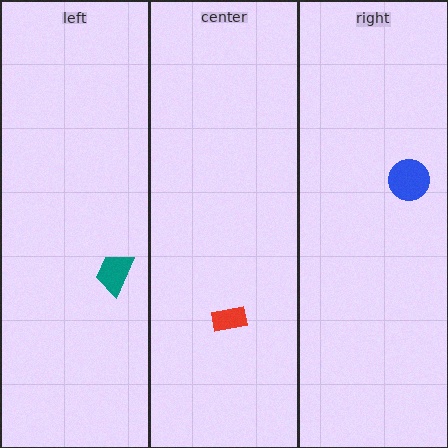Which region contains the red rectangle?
The center region.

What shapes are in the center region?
The red rectangle.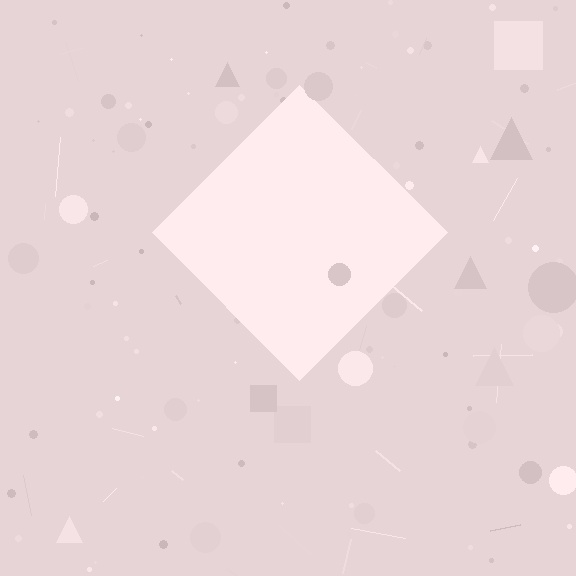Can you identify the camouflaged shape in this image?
The camouflaged shape is a diamond.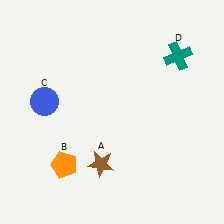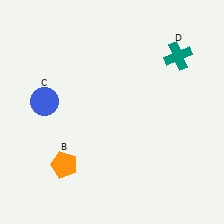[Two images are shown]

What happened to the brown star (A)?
The brown star (A) was removed in Image 2. It was in the bottom-left area of Image 1.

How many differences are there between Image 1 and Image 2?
There is 1 difference between the two images.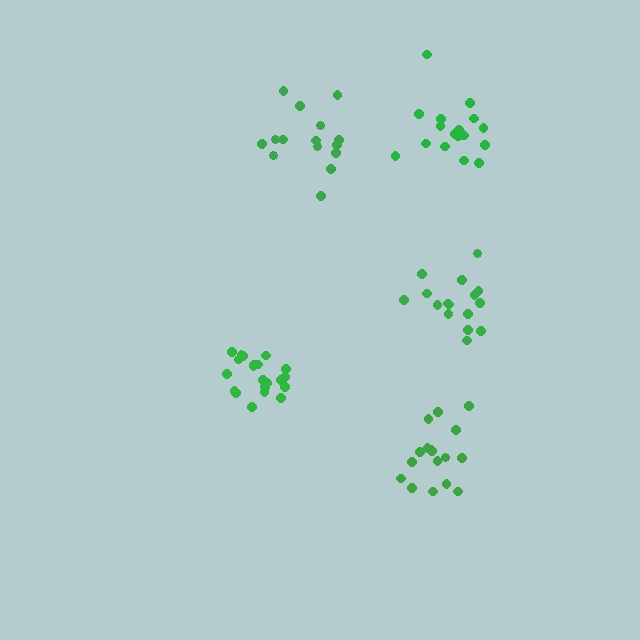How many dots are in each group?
Group 1: 21 dots, Group 2: 17 dots, Group 3: 15 dots, Group 4: 19 dots, Group 5: 16 dots (88 total).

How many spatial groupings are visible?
There are 5 spatial groupings.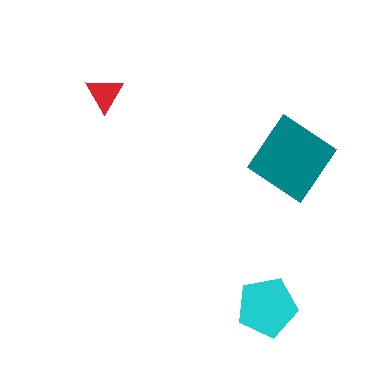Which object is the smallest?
The red triangle.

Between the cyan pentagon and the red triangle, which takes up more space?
The cyan pentagon.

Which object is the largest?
The teal diamond.